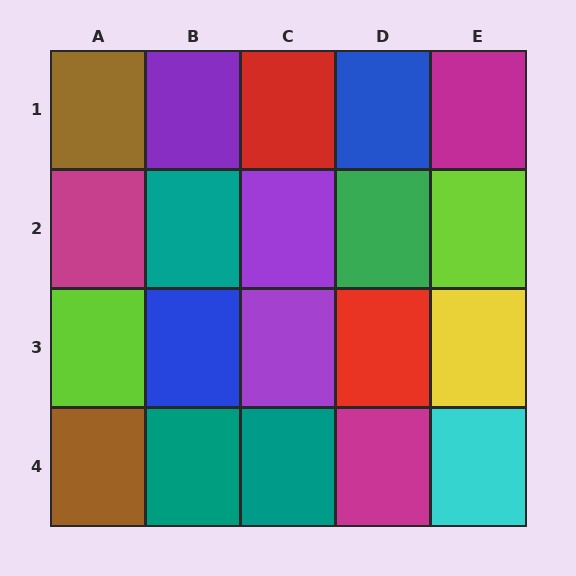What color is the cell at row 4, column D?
Magenta.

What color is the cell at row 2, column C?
Purple.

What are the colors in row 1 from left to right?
Brown, purple, red, blue, magenta.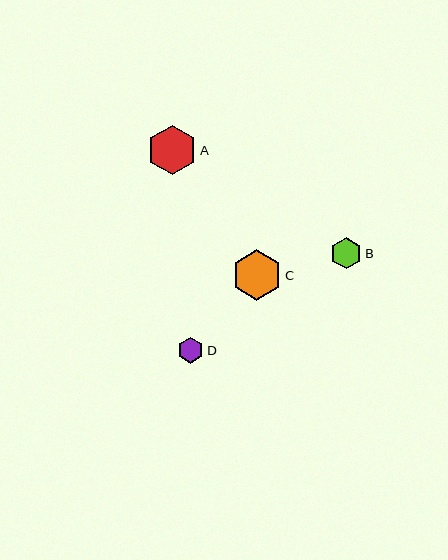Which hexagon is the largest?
Hexagon C is the largest with a size of approximately 50 pixels.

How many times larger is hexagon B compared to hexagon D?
Hexagon B is approximately 1.2 times the size of hexagon D.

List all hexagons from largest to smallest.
From largest to smallest: C, A, B, D.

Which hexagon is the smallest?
Hexagon D is the smallest with a size of approximately 26 pixels.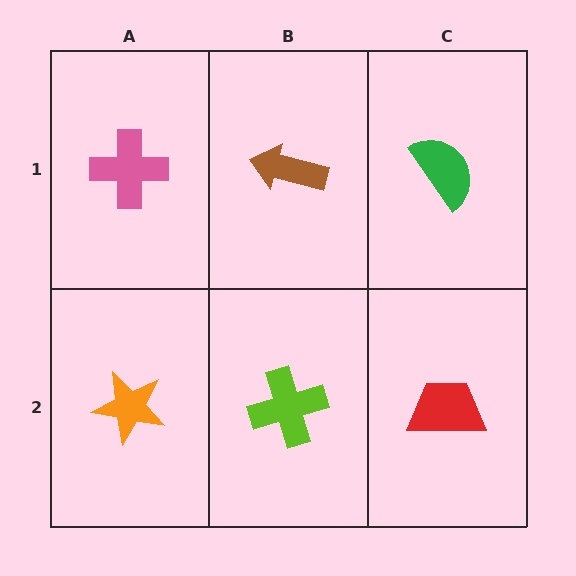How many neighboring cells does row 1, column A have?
2.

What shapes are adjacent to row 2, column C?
A green semicircle (row 1, column C), a lime cross (row 2, column B).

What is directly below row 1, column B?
A lime cross.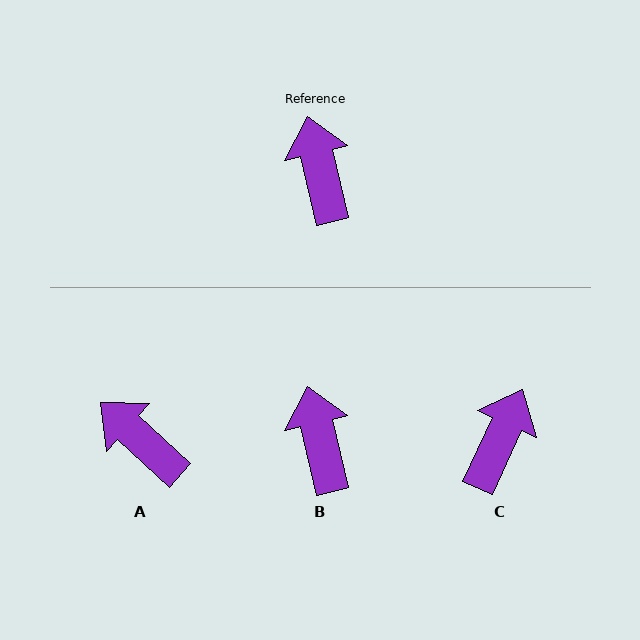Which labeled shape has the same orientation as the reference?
B.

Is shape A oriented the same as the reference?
No, it is off by about 34 degrees.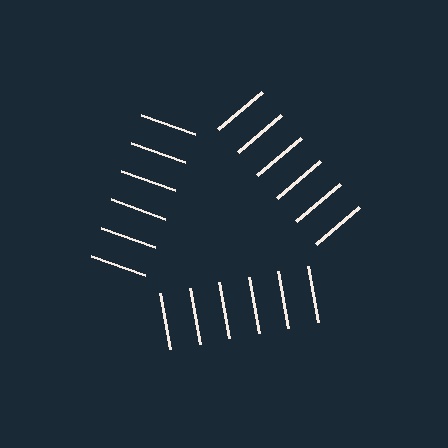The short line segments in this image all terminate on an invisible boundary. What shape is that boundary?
An illusory triangle — the line segments terminate on its edges but no continuous stroke is drawn.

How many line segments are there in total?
18 — 6 along each of the 3 edges.